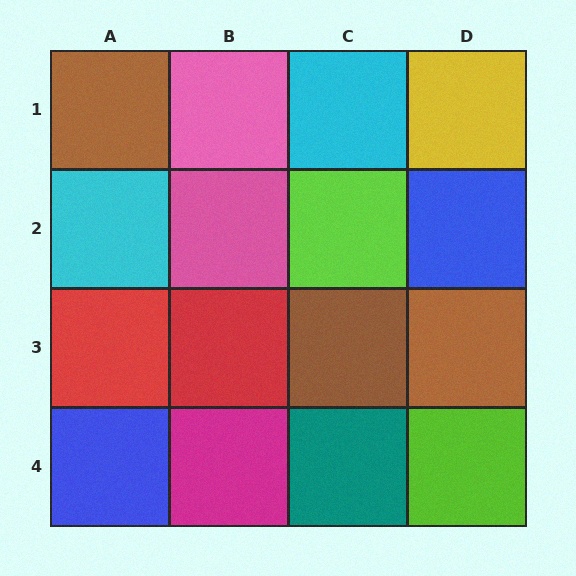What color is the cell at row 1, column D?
Yellow.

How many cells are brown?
3 cells are brown.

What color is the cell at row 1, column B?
Pink.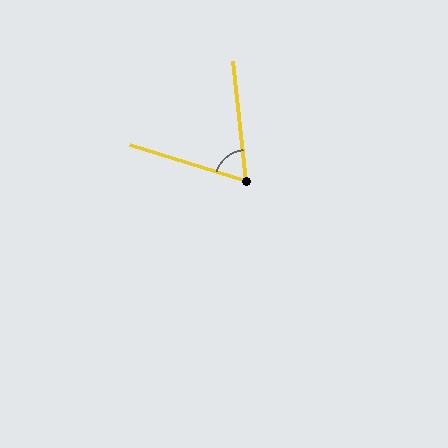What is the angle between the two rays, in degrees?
Approximately 67 degrees.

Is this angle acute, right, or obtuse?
It is acute.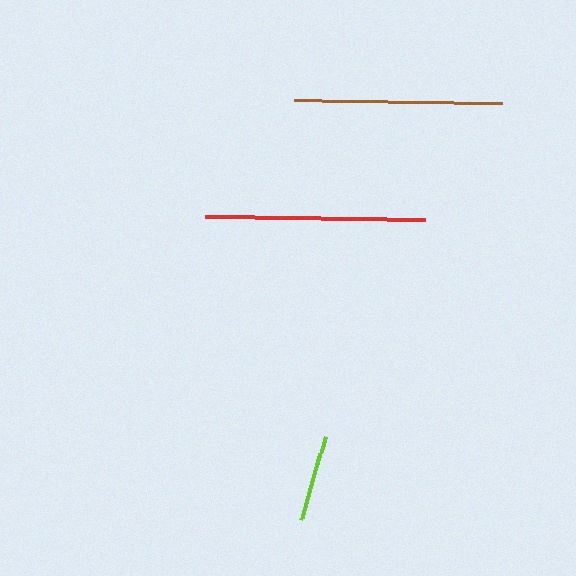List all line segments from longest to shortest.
From longest to shortest: red, brown, lime.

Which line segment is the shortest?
The lime line is the shortest at approximately 86 pixels.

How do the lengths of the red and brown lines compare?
The red and brown lines are approximately the same length.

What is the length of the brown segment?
The brown segment is approximately 209 pixels long.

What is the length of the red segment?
The red segment is approximately 220 pixels long.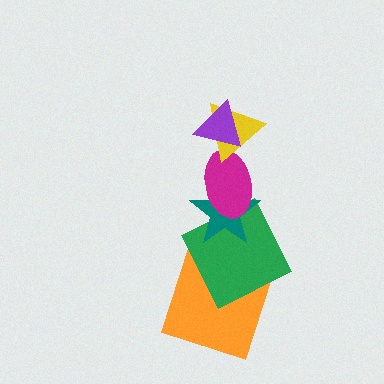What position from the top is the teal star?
The teal star is 4th from the top.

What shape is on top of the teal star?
The magenta ellipse is on top of the teal star.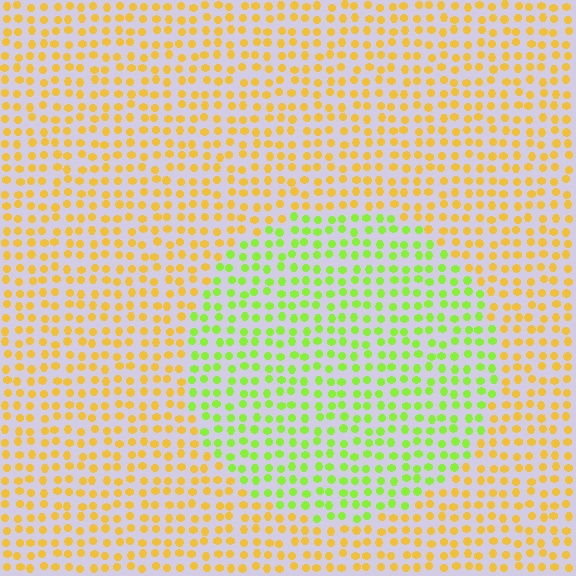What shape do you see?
I see a circle.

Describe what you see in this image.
The image is filled with small yellow elements in a uniform arrangement. A circle-shaped region is visible where the elements are tinted to a slightly different hue, forming a subtle color boundary.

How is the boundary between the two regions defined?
The boundary is defined purely by a slight shift in hue (about 50 degrees). Spacing, size, and orientation are identical on both sides.